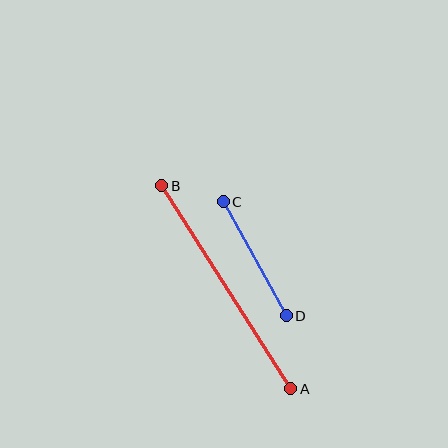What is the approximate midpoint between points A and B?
The midpoint is at approximately (226, 287) pixels.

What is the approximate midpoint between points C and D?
The midpoint is at approximately (255, 259) pixels.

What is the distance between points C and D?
The distance is approximately 131 pixels.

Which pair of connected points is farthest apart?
Points A and B are farthest apart.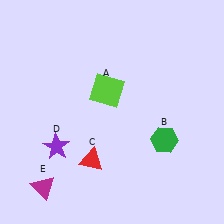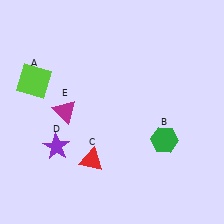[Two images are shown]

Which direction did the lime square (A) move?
The lime square (A) moved left.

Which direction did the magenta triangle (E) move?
The magenta triangle (E) moved up.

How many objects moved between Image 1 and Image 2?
2 objects moved between the two images.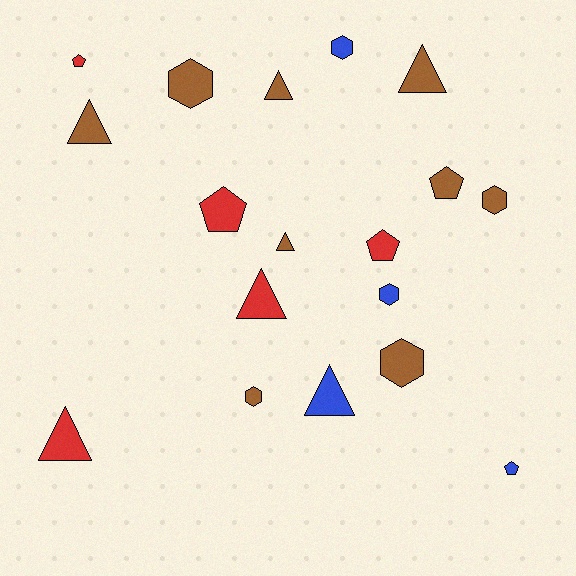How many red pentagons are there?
There are 3 red pentagons.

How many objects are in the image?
There are 18 objects.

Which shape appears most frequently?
Triangle, with 7 objects.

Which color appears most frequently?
Brown, with 9 objects.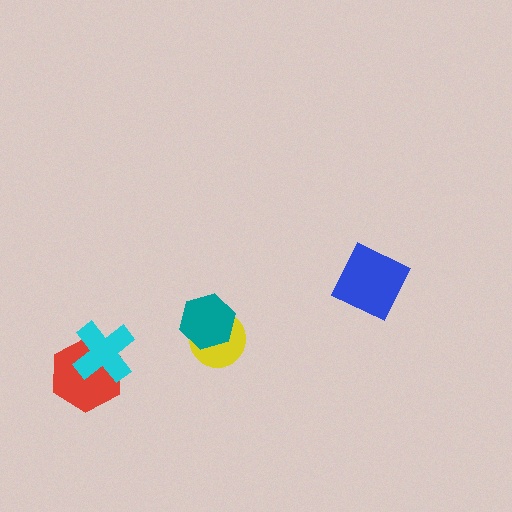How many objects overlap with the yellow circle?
1 object overlaps with the yellow circle.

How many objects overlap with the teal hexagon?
1 object overlaps with the teal hexagon.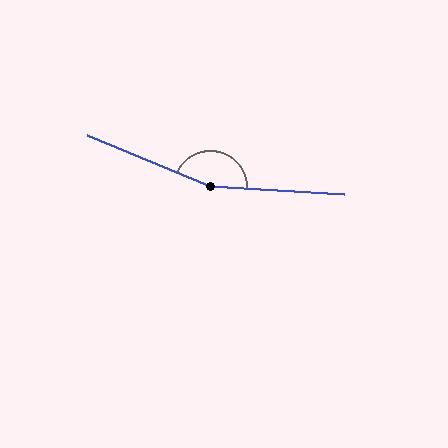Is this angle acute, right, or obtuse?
It is obtuse.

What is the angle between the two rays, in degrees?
Approximately 160 degrees.